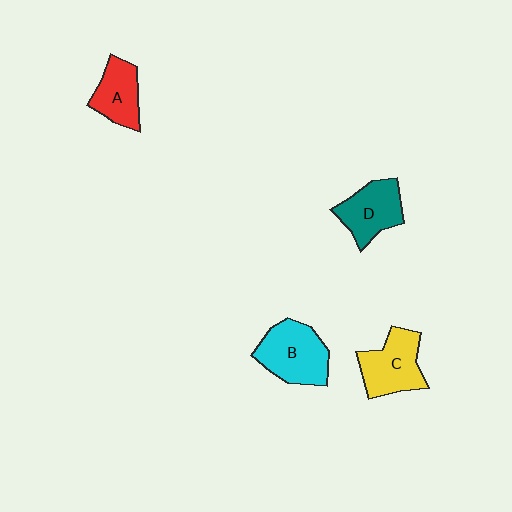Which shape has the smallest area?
Shape A (red).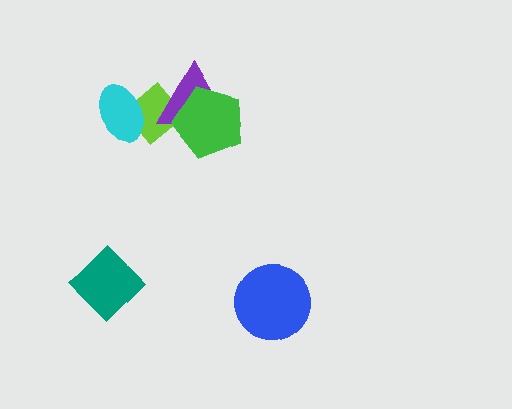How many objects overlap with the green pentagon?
2 objects overlap with the green pentagon.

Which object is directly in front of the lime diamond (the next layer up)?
The cyan ellipse is directly in front of the lime diamond.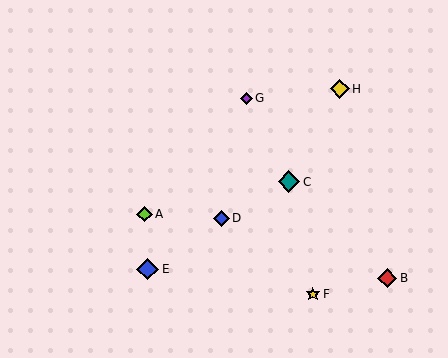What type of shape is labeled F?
Shape F is a yellow star.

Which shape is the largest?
The blue diamond (labeled E) is the largest.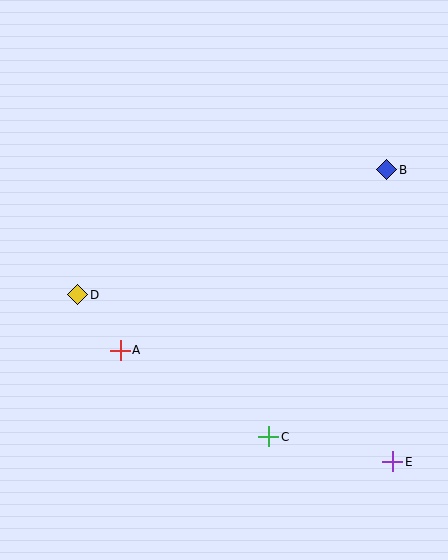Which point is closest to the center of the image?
Point A at (120, 350) is closest to the center.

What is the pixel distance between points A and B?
The distance between A and B is 322 pixels.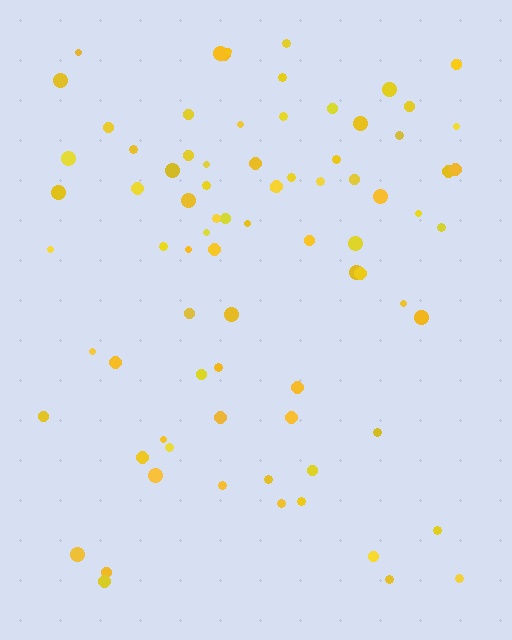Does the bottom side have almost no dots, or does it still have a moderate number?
Still a moderate number, just noticeably fewer than the top.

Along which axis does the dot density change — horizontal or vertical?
Vertical.